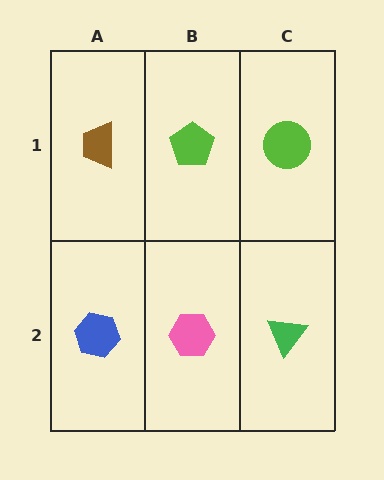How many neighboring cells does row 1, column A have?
2.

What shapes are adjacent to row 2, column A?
A brown trapezoid (row 1, column A), a pink hexagon (row 2, column B).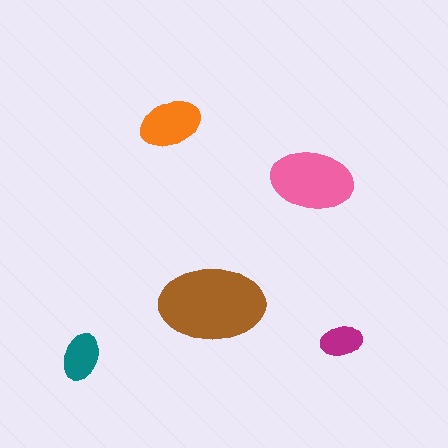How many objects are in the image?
There are 5 objects in the image.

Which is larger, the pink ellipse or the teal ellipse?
The pink one.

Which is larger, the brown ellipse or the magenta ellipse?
The brown one.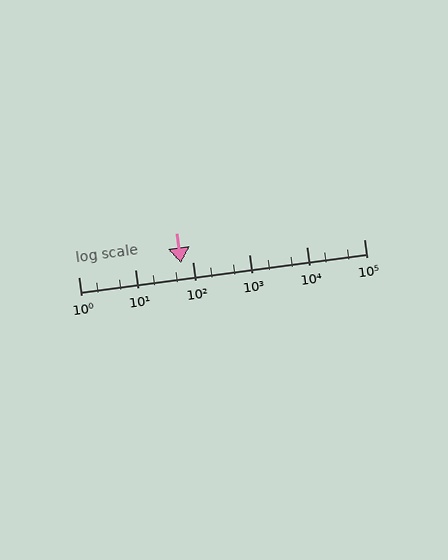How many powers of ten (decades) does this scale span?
The scale spans 5 decades, from 1 to 100000.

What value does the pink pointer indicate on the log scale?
The pointer indicates approximately 62.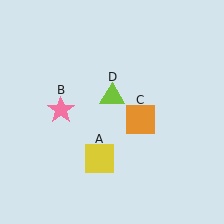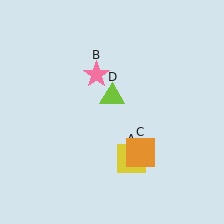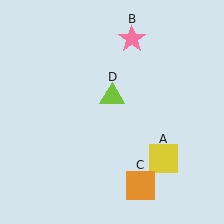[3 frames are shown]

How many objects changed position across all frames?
3 objects changed position: yellow square (object A), pink star (object B), orange square (object C).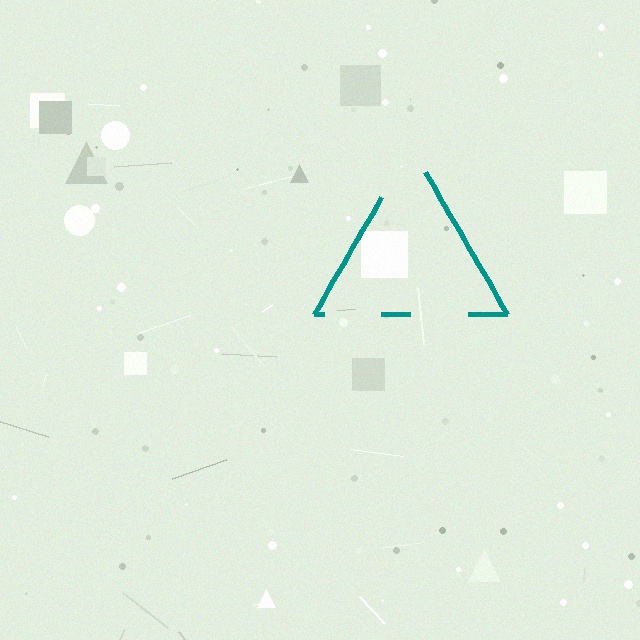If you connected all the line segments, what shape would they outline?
They would outline a triangle.